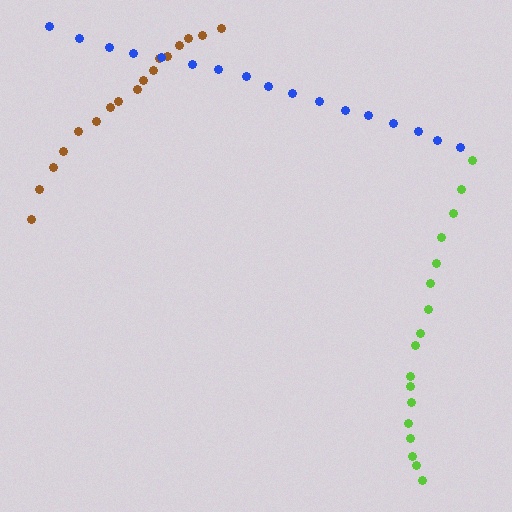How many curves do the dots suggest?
There are 3 distinct paths.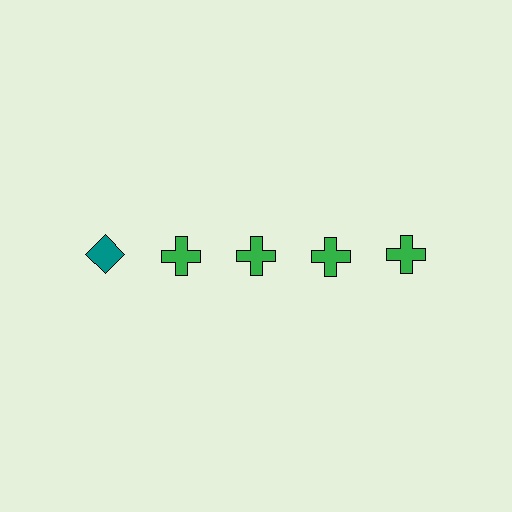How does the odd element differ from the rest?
It differs in both color (teal instead of green) and shape (diamond instead of cross).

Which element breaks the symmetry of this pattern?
The teal diamond in the top row, leftmost column breaks the symmetry. All other shapes are green crosses.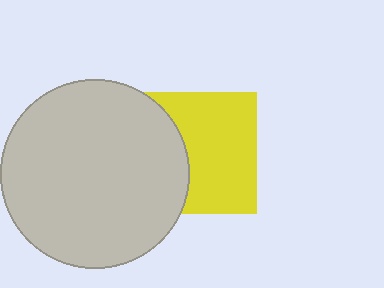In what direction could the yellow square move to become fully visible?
The yellow square could move right. That would shift it out from behind the light gray circle entirely.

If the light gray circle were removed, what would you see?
You would see the complete yellow square.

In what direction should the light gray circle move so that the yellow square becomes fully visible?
The light gray circle should move left. That is the shortest direction to clear the overlap and leave the yellow square fully visible.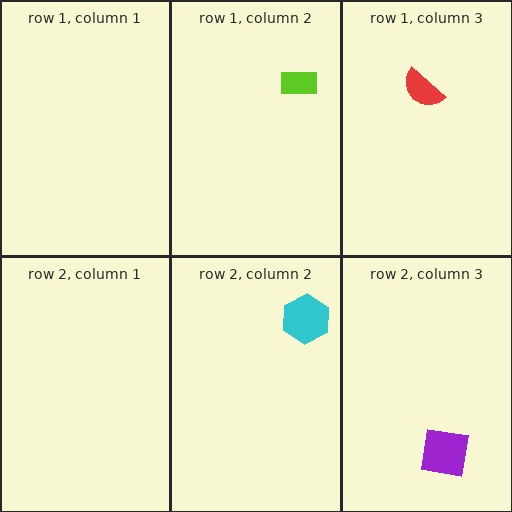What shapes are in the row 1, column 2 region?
The lime rectangle.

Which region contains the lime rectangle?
The row 1, column 2 region.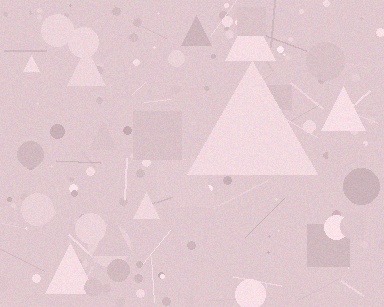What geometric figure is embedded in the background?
A triangle is embedded in the background.